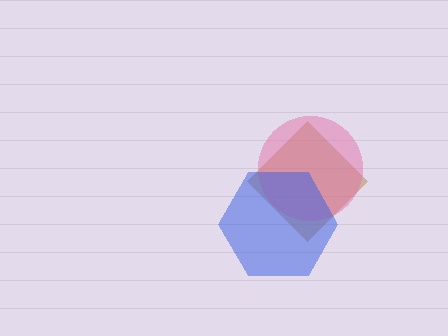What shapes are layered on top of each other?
The layered shapes are: a brown diamond, a pink circle, a blue hexagon.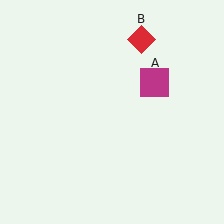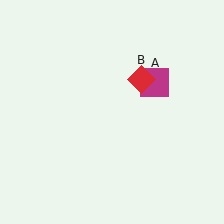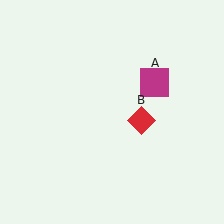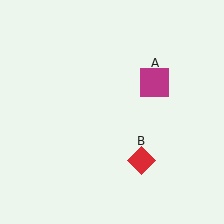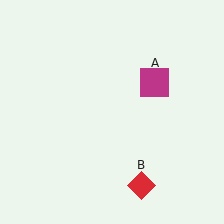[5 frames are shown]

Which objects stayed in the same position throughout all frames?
Magenta square (object A) remained stationary.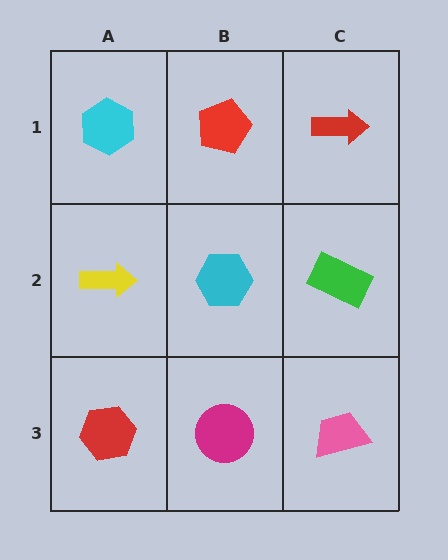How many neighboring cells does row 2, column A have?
3.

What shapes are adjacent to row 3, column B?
A cyan hexagon (row 2, column B), a red hexagon (row 3, column A), a pink trapezoid (row 3, column C).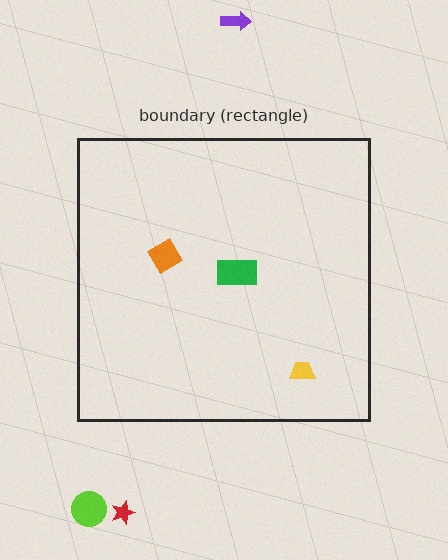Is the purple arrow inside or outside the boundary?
Outside.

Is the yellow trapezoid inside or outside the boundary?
Inside.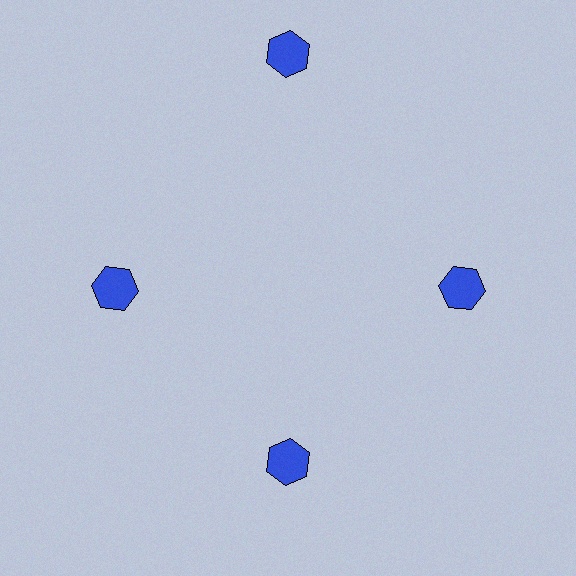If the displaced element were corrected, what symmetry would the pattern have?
It would have 4-fold rotational symmetry — the pattern would map onto itself every 90 degrees.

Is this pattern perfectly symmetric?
No. The 4 blue hexagons are arranged in a ring, but one element near the 12 o'clock position is pushed outward from the center, breaking the 4-fold rotational symmetry.